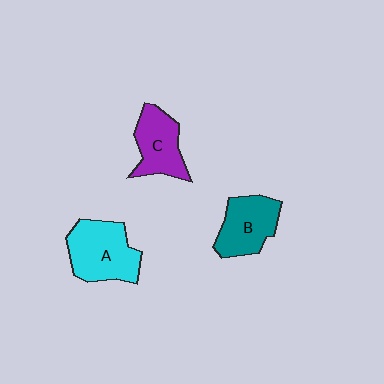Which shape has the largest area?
Shape A (cyan).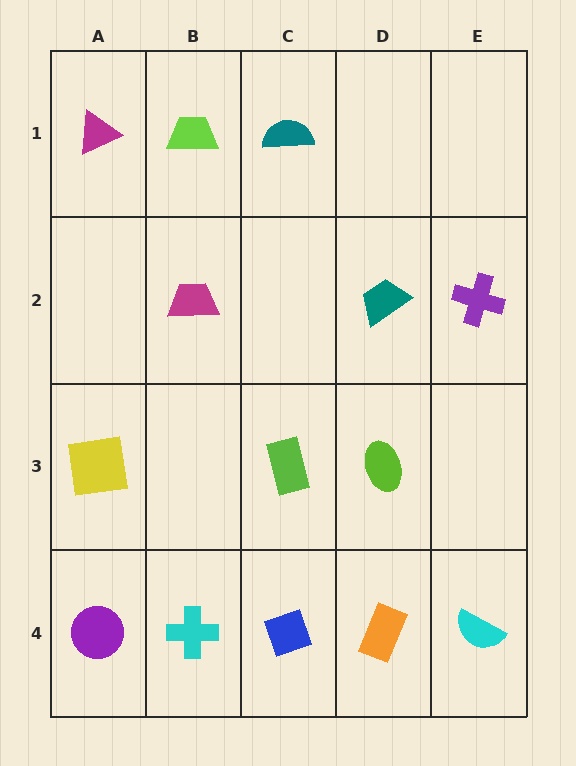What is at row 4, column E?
A cyan semicircle.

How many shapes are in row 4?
5 shapes.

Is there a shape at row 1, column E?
No, that cell is empty.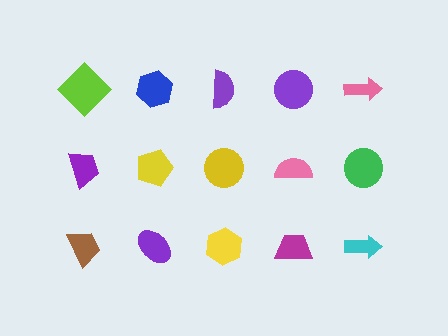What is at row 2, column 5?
A green circle.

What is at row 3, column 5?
A cyan arrow.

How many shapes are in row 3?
5 shapes.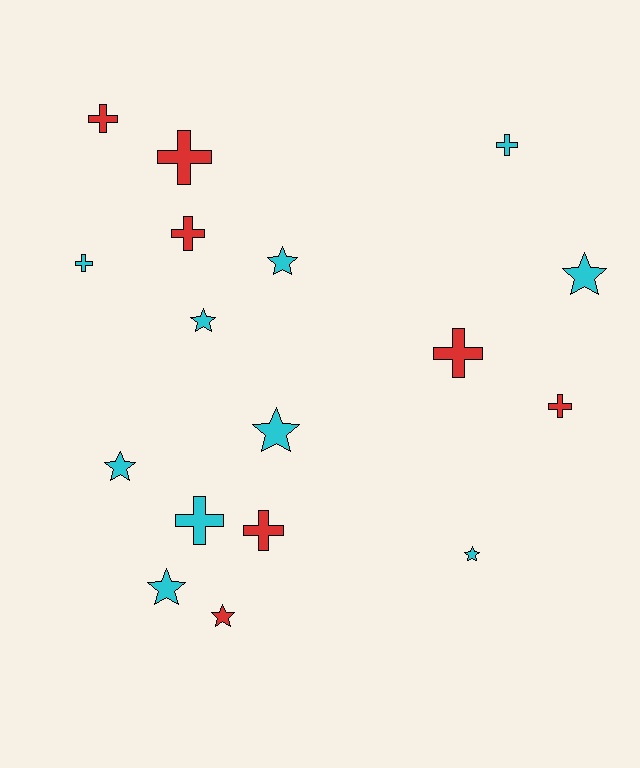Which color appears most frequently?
Cyan, with 10 objects.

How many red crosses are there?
There are 6 red crosses.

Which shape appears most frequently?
Cross, with 9 objects.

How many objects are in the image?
There are 17 objects.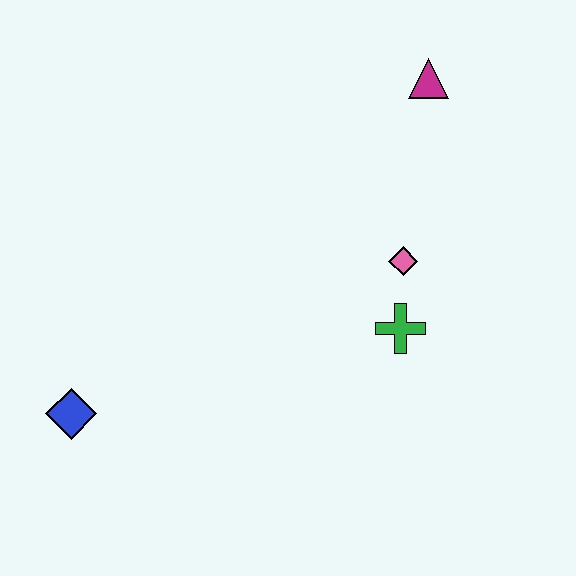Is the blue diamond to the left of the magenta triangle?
Yes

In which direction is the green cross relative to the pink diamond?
The green cross is below the pink diamond.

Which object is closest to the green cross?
The pink diamond is closest to the green cross.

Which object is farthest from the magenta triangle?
The blue diamond is farthest from the magenta triangle.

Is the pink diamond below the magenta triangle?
Yes